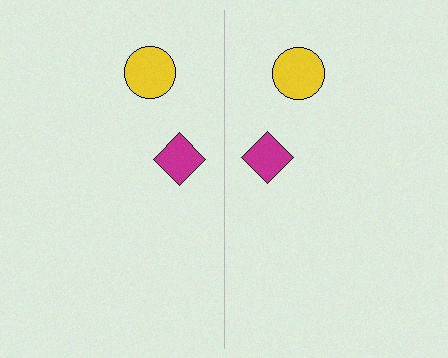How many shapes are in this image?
There are 4 shapes in this image.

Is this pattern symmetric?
Yes, this pattern has bilateral (reflection) symmetry.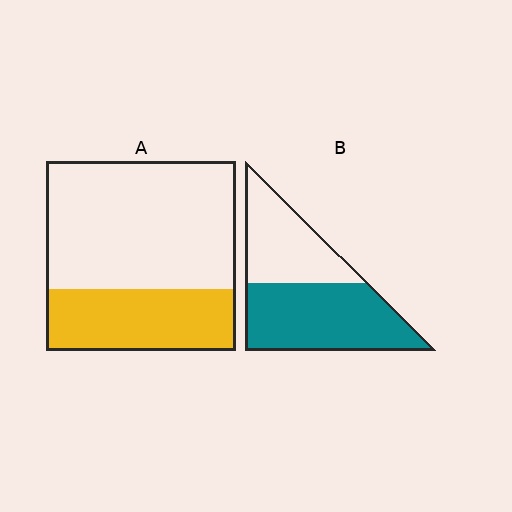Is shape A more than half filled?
No.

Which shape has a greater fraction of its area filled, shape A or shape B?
Shape B.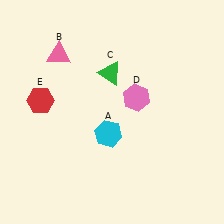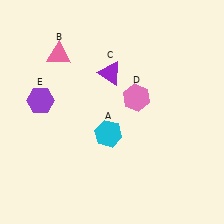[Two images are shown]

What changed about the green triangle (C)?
In Image 1, C is green. In Image 2, it changed to purple.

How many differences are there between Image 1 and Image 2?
There are 2 differences between the two images.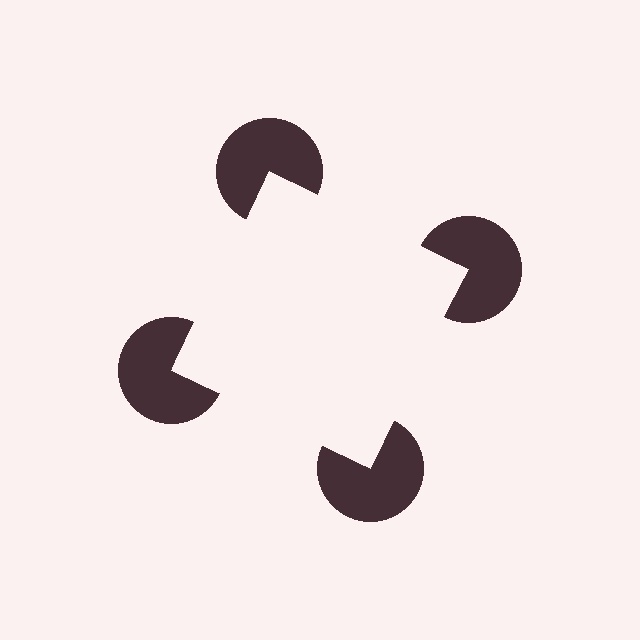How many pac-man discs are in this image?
There are 4 — one at each vertex of the illusory square.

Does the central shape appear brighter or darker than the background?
It typically appears slightly brighter than the background, even though no actual brightness change is drawn.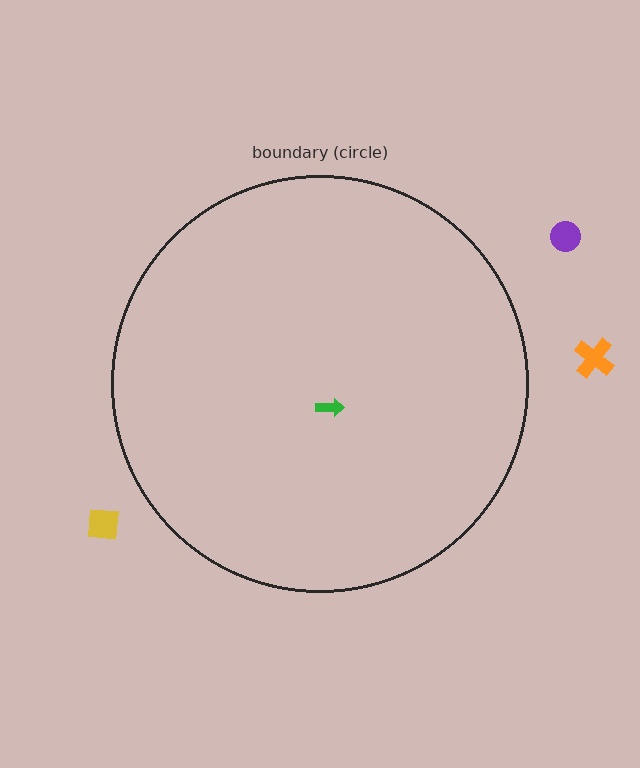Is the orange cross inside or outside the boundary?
Outside.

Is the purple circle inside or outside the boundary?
Outside.